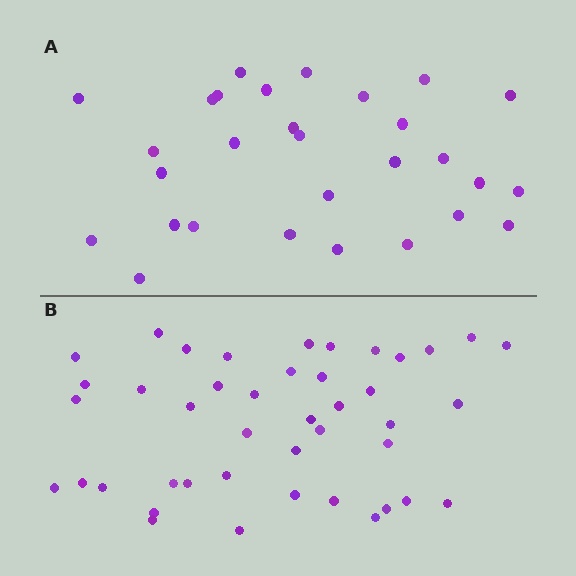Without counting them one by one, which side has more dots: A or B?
Region B (the bottom region) has more dots.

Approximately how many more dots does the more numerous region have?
Region B has approximately 15 more dots than region A.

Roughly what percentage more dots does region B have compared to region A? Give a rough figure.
About 50% more.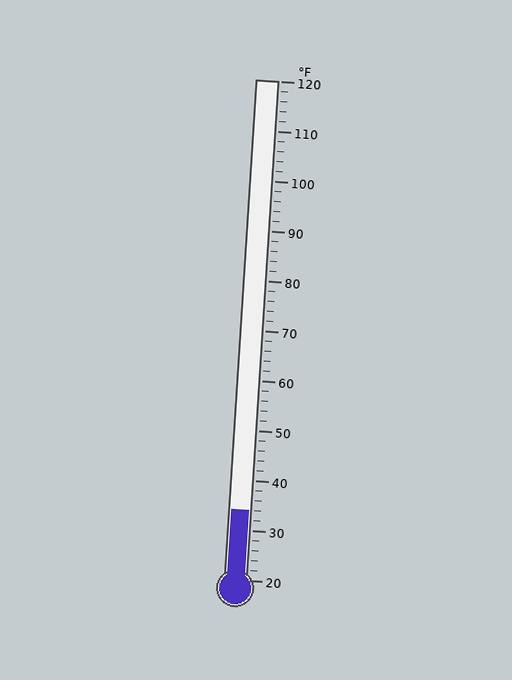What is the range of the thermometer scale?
The thermometer scale ranges from 20°F to 120°F.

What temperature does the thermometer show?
The thermometer shows approximately 34°F.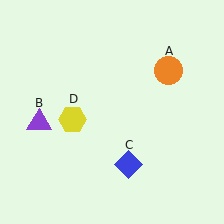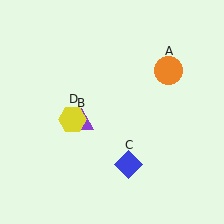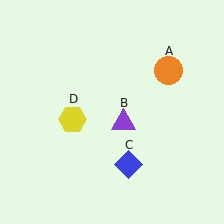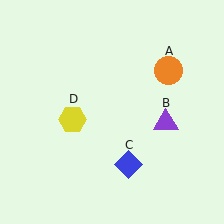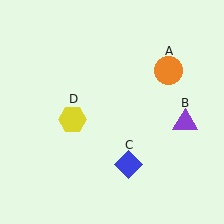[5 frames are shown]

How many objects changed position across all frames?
1 object changed position: purple triangle (object B).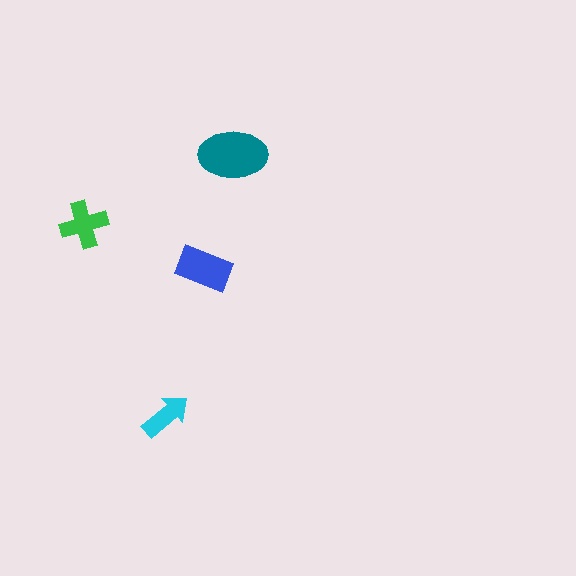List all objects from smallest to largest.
The cyan arrow, the green cross, the blue rectangle, the teal ellipse.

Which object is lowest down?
The cyan arrow is bottommost.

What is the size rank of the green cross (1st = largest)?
3rd.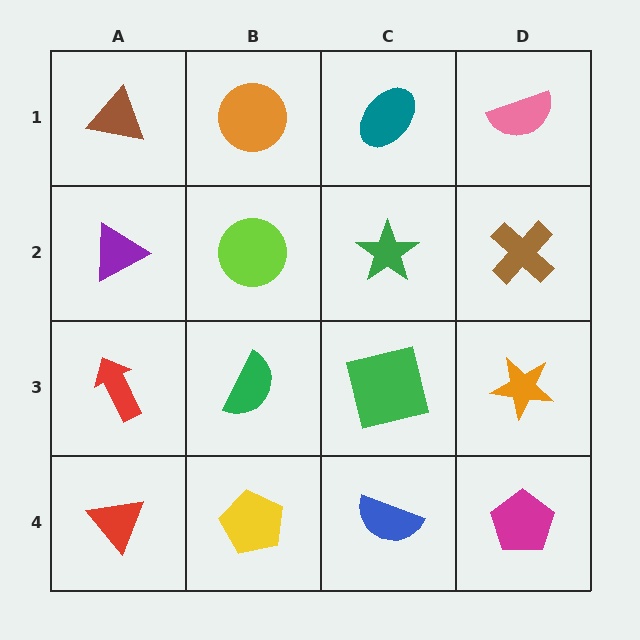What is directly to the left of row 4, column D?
A blue semicircle.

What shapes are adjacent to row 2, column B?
An orange circle (row 1, column B), a green semicircle (row 3, column B), a purple triangle (row 2, column A), a green star (row 2, column C).